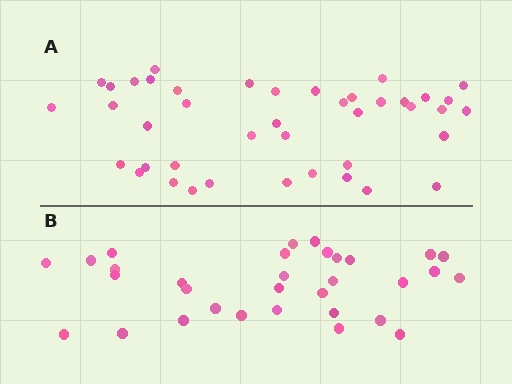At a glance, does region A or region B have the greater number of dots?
Region A (the top region) has more dots.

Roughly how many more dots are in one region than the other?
Region A has roughly 10 or so more dots than region B.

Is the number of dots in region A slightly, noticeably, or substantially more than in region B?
Region A has noticeably more, but not dramatically so. The ratio is roughly 1.3 to 1.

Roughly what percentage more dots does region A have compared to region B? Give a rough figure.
About 30% more.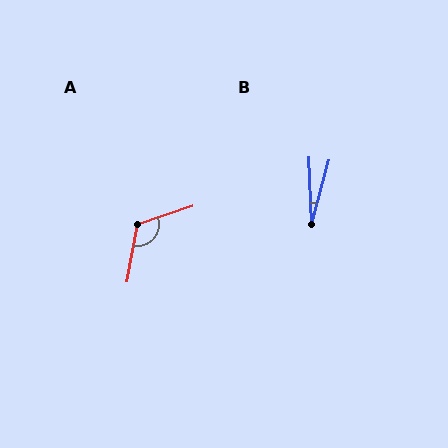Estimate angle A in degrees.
Approximately 119 degrees.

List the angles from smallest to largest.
B (17°), A (119°).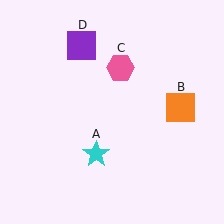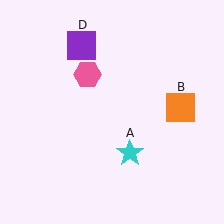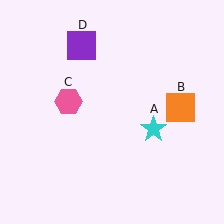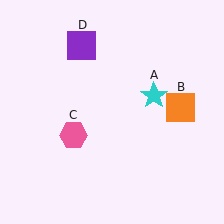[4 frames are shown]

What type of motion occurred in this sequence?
The cyan star (object A), pink hexagon (object C) rotated counterclockwise around the center of the scene.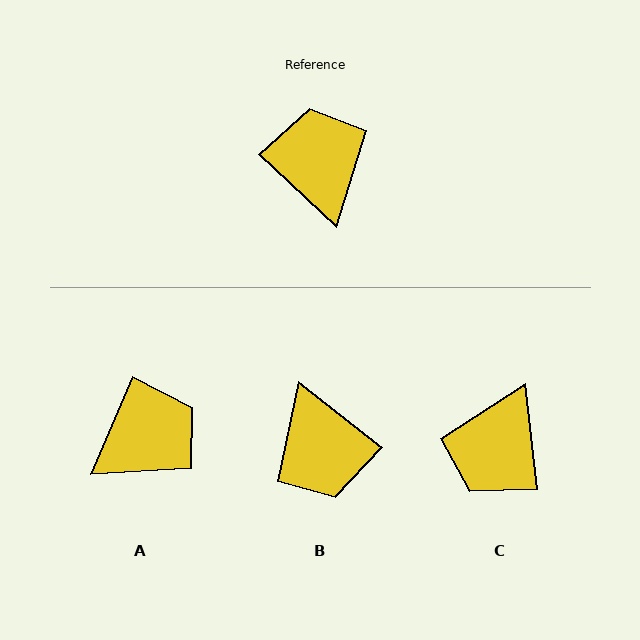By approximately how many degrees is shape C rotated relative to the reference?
Approximately 139 degrees counter-clockwise.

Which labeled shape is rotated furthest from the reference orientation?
B, about 175 degrees away.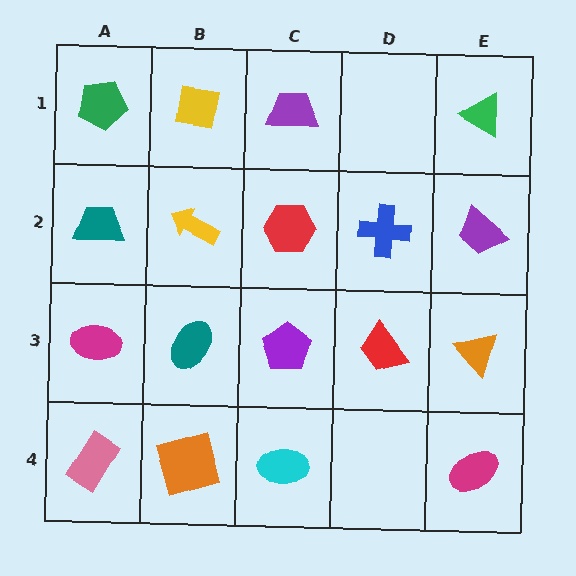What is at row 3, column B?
A teal ellipse.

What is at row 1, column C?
A purple trapezoid.